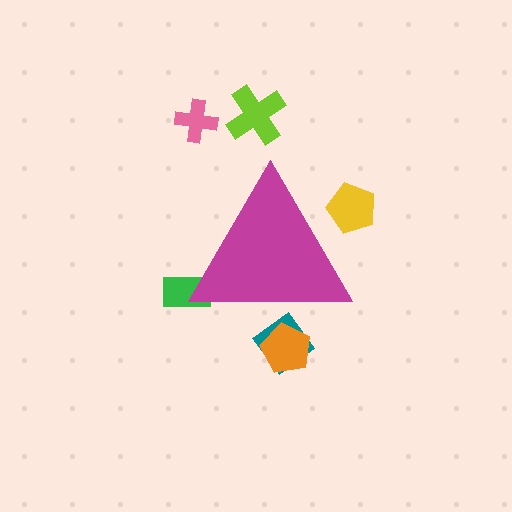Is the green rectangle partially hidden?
Yes, the green rectangle is partially hidden behind the magenta triangle.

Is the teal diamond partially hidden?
Yes, the teal diamond is partially hidden behind the magenta triangle.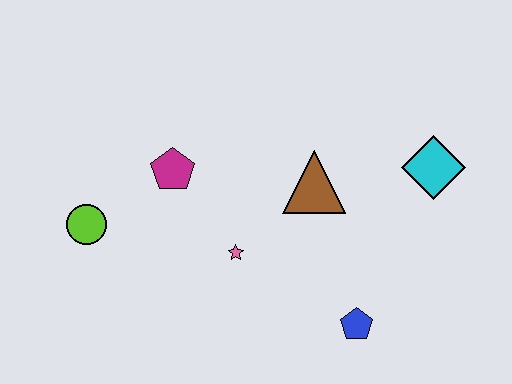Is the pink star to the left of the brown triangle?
Yes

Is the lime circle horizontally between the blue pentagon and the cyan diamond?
No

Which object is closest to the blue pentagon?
The pink star is closest to the blue pentagon.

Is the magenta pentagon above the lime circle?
Yes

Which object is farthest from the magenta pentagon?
The cyan diamond is farthest from the magenta pentagon.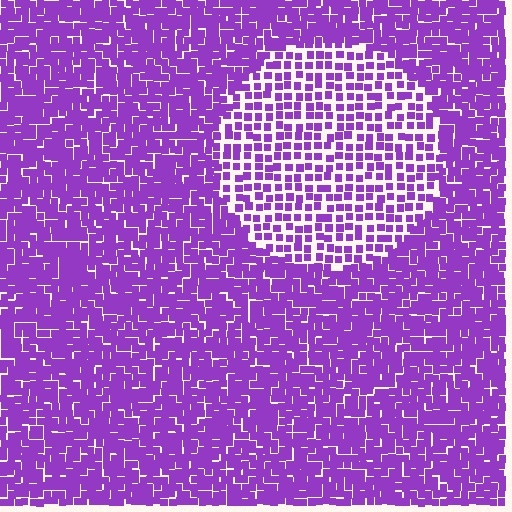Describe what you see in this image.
The image contains small purple elements arranged at two different densities. A circle-shaped region is visible where the elements are less densely packed than the surrounding area.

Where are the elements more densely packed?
The elements are more densely packed outside the circle boundary.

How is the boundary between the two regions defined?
The boundary is defined by a change in element density (approximately 1.9x ratio). All elements are the same color, size, and shape.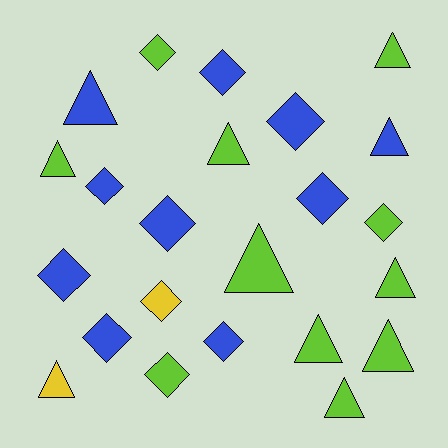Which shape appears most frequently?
Diamond, with 12 objects.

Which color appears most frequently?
Lime, with 11 objects.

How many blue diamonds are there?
There are 8 blue diamonds.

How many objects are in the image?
There are 23 objects.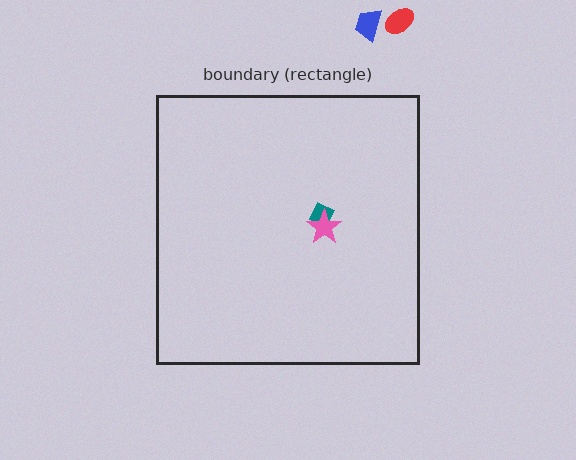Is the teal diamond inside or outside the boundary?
Inside.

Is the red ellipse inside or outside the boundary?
Outside.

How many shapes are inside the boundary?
2 inside, 2 outside.